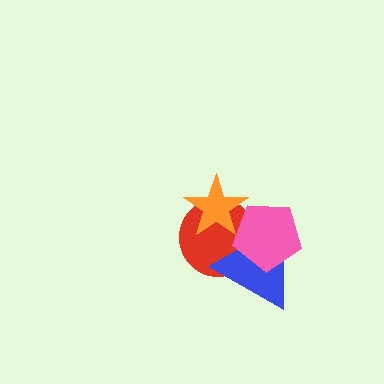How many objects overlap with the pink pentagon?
3 objects overlap with the pink pentagon.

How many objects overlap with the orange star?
3 objects overlap with the orange star.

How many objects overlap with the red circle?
3 objects overlap with the red circle.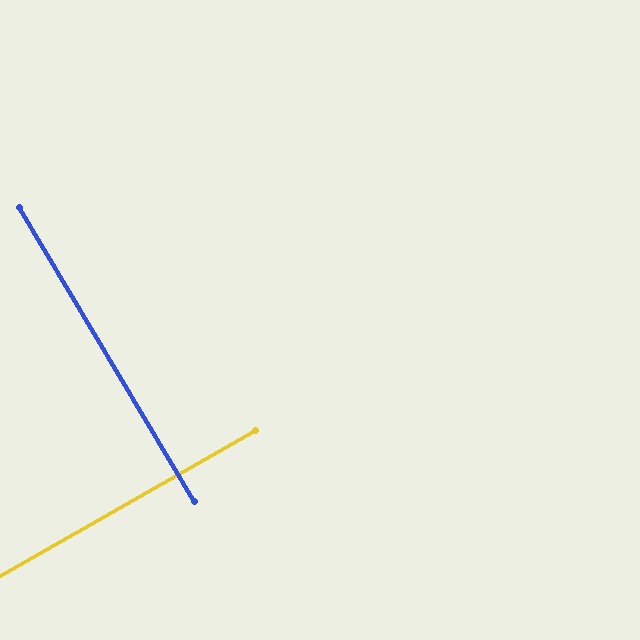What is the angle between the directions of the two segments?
Approximately 89 degrees.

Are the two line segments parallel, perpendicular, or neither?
Perpendicular — they meet at approximately 89°.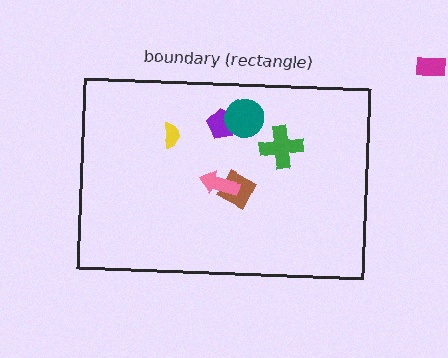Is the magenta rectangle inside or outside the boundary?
Outside.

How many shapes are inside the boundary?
6 inside, 1 outside.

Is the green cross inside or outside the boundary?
Inside.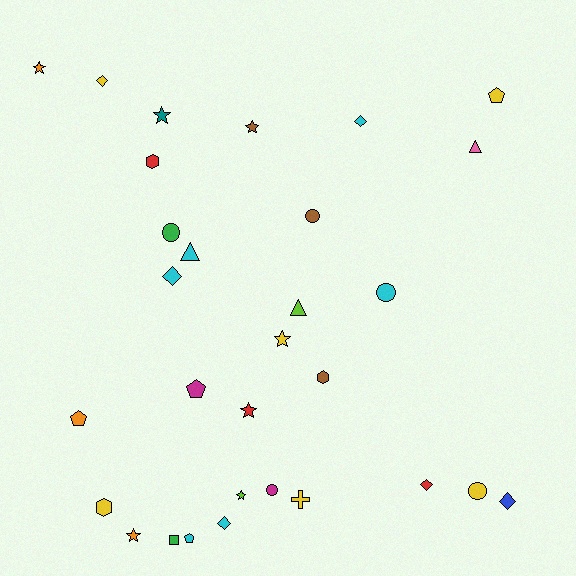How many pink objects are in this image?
There is 1 pink object.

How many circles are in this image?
There are 5 circles.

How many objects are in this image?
There are 30 objects.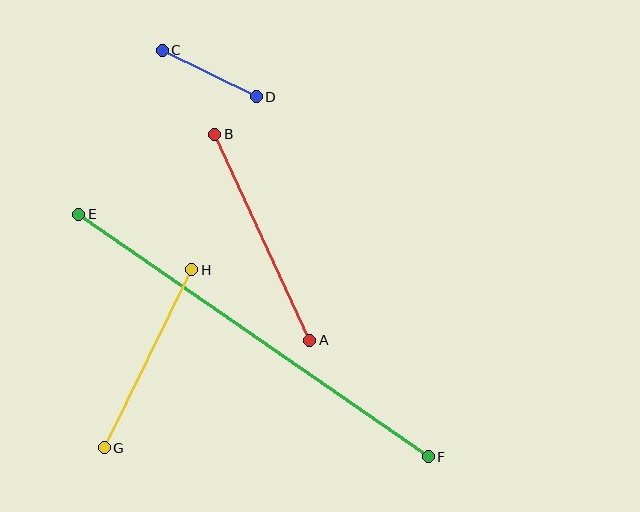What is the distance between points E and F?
The distance is approximately 426 pixels.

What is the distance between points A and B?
The distance is approximately 227 pixels.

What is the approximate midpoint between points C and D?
The midpoint is at approximately (209, 74) pixels.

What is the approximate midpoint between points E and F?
The midpoint is at approximately (253, 335) pixels.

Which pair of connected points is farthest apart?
Points E and F are farthest apart.